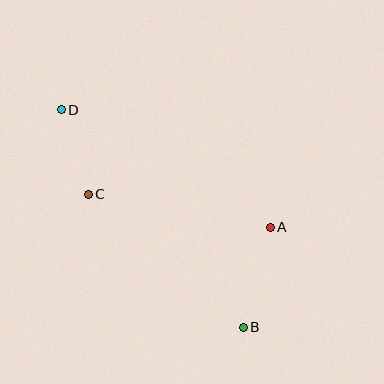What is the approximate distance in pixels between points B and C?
The distance between B and C is approximately 204 pixels.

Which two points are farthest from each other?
Points B and D are farthest from each other.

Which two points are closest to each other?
Points C and D are closest to each other.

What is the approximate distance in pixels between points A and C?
The distance between A and C is approximately 185 pixels.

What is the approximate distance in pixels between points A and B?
The distance between A and B is approximately 104 pixels.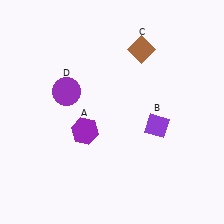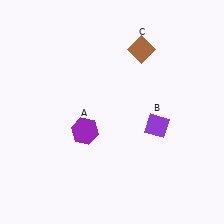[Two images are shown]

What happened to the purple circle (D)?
The purple circle (D) was removed in Image 2. It was in the top-left area of Image 1.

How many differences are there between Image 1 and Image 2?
There is 1 difference between the two images.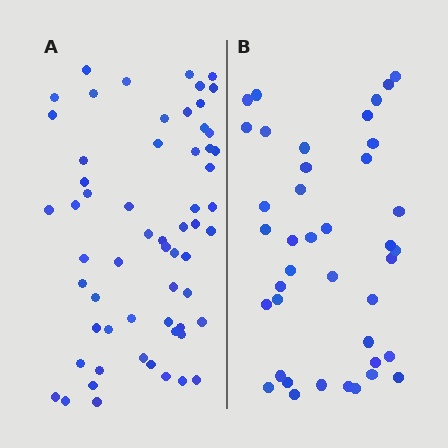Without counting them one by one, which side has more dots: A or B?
Region A (the left region) has more dots.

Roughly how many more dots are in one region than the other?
Region A has approximately 20 more dots than region B.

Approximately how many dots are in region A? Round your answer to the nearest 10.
About 60 dots.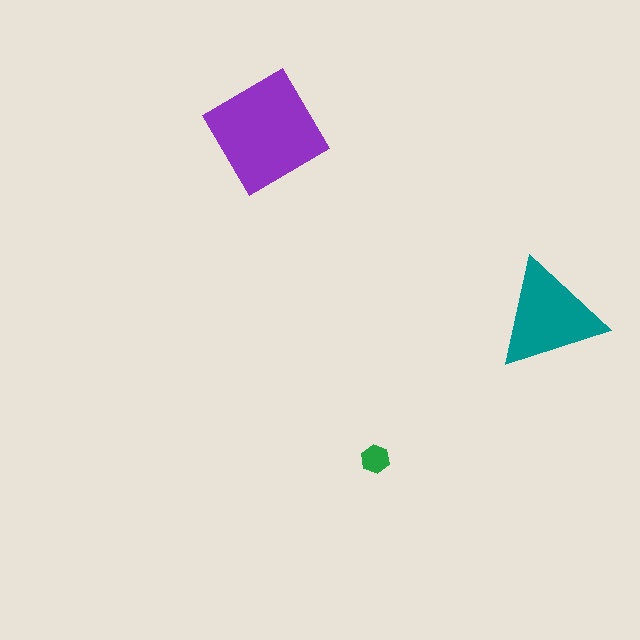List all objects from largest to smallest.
The purple diamond, the teal triangle, the green hexagon.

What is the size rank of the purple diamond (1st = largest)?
1st.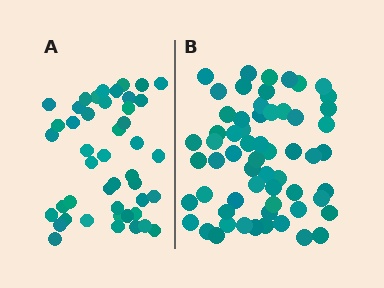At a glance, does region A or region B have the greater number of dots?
Region B (the right region) has more dots.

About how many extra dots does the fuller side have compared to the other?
Region B has approximately 15 more dots than region A.